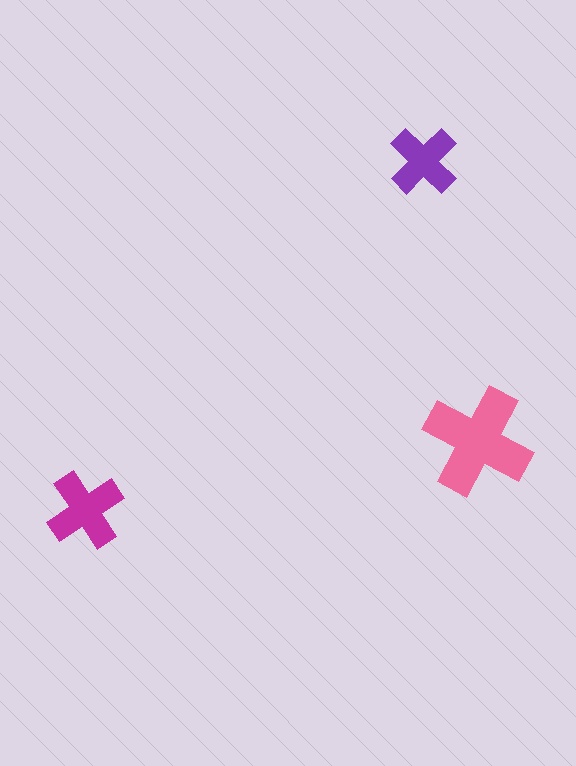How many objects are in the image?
There are 3 objects in the image.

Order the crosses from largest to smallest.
the pink one, the magenta one, the purple one.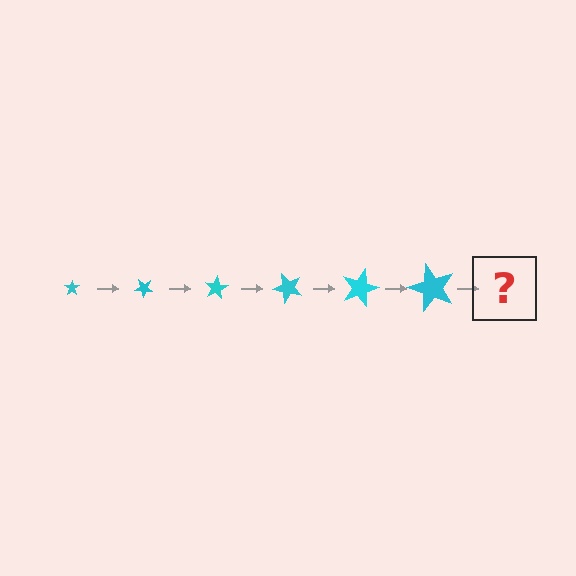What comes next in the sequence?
The next element should be a star, larger than the previous one and rotated 240 degrees from the start.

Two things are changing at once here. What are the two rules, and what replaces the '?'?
The two rules are that the star grows larger each step and it rotates 40 degrees each step. The '?' should be a star, larger than the previous one and rotated 240 degrees from the start.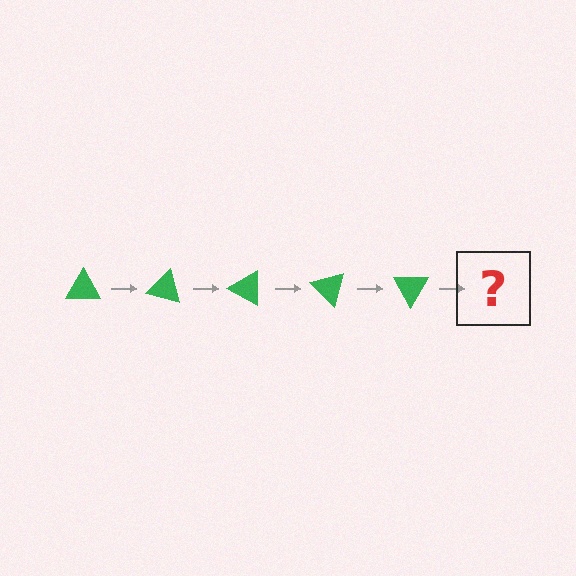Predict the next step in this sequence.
The next step is a green triangle rotated 75 degrees.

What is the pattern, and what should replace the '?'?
The pattern is that the triangle rotates 15 degrees each step. The '?' should be a green triangle rotated 75 degrees.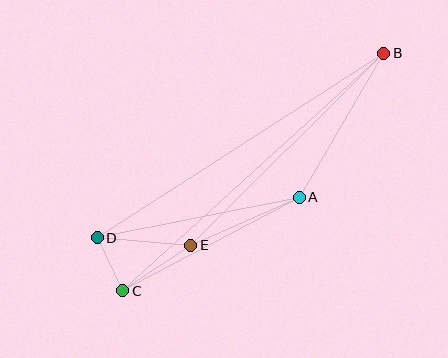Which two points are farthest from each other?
Points B and C are farthest from each other.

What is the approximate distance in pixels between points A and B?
The distance between A and B is approximately 167 pixels.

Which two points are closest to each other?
Points C and D are closest to each other.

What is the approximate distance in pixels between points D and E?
The distance between D and E is approximately 94 pixels.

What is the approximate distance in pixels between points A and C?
The distance between A and C is approximately 200 pixels.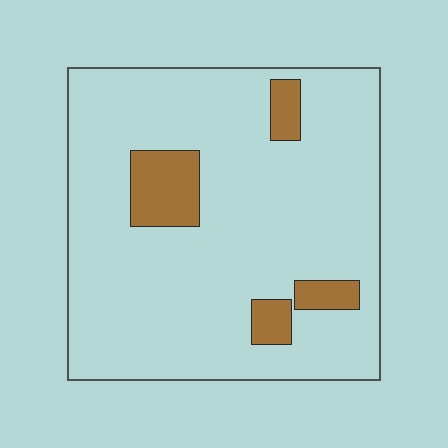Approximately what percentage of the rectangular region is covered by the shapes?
Approximately 10%.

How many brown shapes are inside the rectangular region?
4.